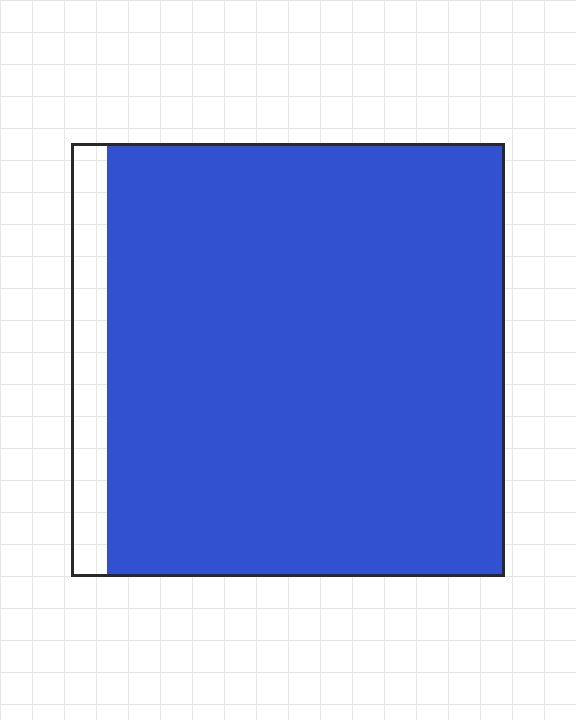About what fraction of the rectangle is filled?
About nine tenths (9/10).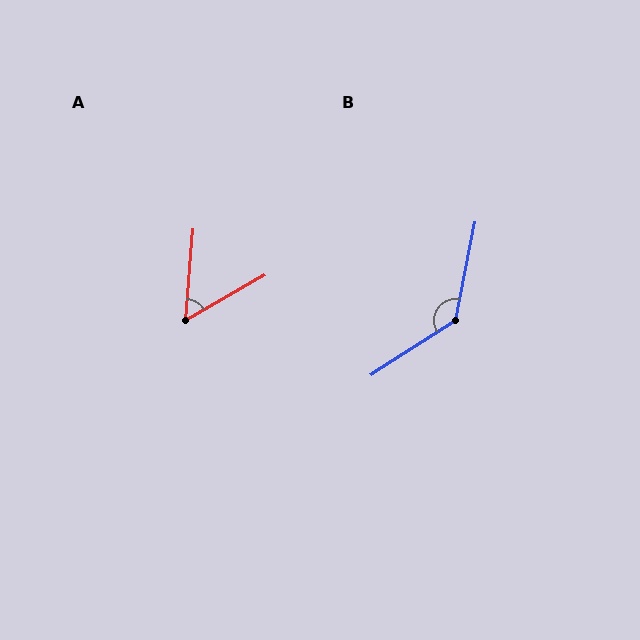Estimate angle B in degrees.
Approximately 134 degrees.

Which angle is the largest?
B, at approximately 134 degrees.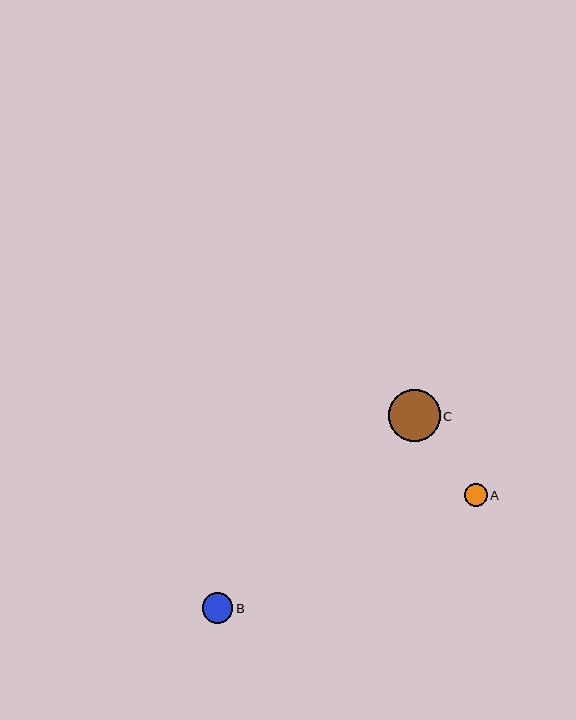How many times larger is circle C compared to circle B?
Circle C is approximately 1.7 times the size of circle B.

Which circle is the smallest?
Circle A is the smallest with a size of approximately 23 pixels.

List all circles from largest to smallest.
From largest to smallest: C, B, A.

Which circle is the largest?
Circle C is the largest with a size of approximately 52 pixels.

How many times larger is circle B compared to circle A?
Circle B is approximately 1.3 times the size of circle A.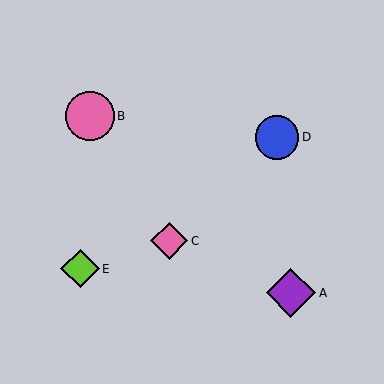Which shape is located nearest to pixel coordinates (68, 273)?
The lime diamond (labeled E) at (80, 269) is nearest to that location.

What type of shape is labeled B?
Shape B is a pink circle.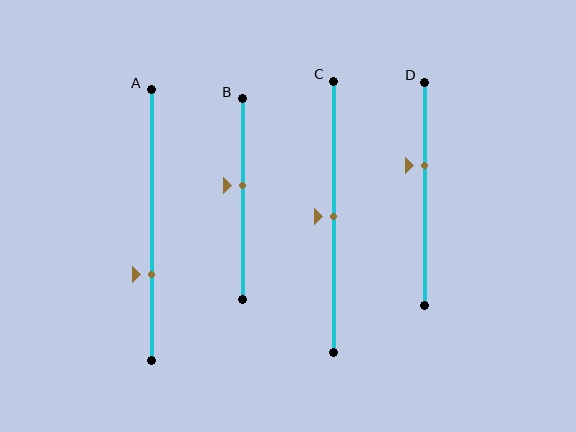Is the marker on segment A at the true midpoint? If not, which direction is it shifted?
No, the marker on segment A is shifted downward by about 18% of the segment length.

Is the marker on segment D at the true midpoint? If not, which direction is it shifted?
No, the marker on segment D is shifted upward by about 13% of the segment length.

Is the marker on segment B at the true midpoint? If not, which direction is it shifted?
No, the marker on segment B is shifted upward by about 7% of the segment length.